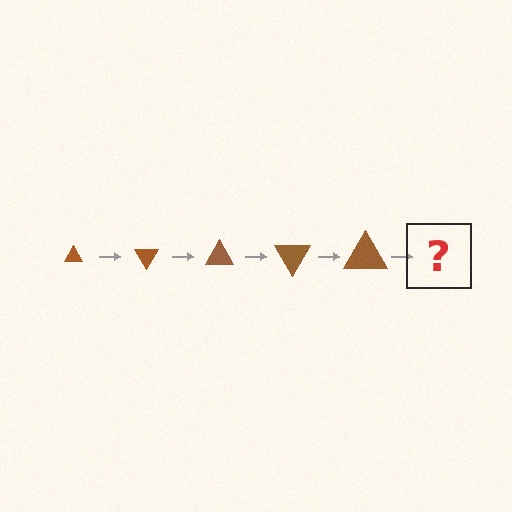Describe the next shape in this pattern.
It should be a triangle, larger than the previous one and rotated 300 degrees from the start.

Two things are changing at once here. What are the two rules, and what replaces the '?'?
The two rules are that the triangle grows larger each step and it rotates 60 degrees each step. The '?' should be a triangle, larger than the previous one and rotated 300 degrees from the start.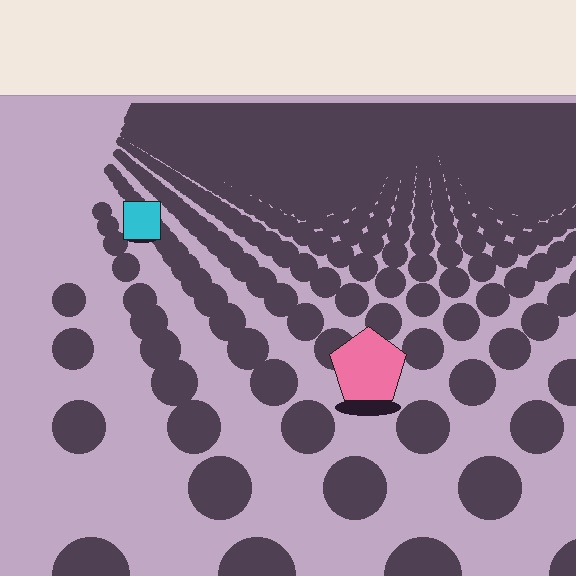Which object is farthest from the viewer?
The cyan square is farthest from the viewer. It appears smaller and the ground texture around it is denser.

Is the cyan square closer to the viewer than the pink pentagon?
No. The pink pentagon is closer — you can tell from the texture gradient: the ground texture is coarser near it.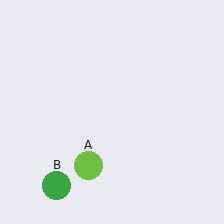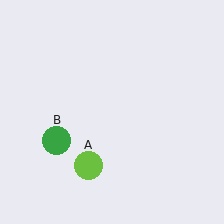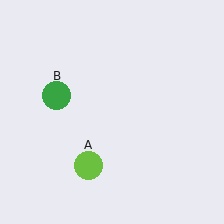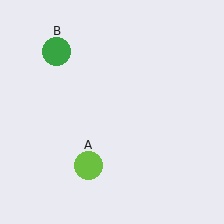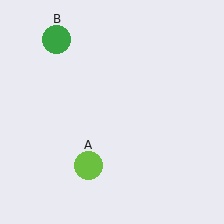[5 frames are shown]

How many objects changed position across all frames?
1 object changed position: green circle (object B).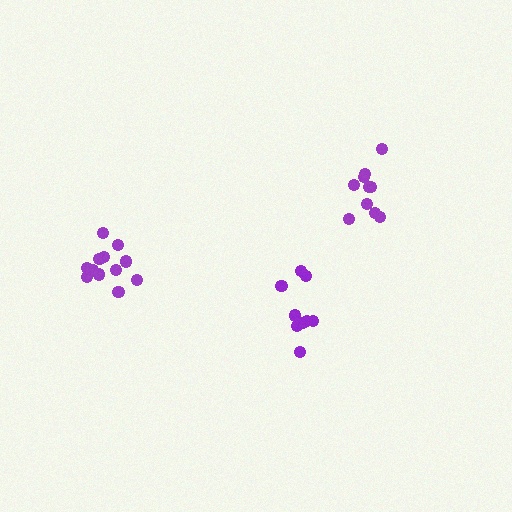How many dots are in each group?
Group 1: 12 dots, Group 2: 9 dots, Group 3: 10 dots (31 total).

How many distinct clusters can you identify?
There are 3 distinct clusters.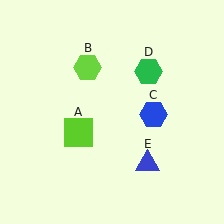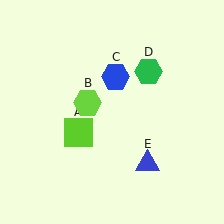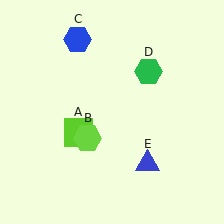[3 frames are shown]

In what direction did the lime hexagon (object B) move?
The lime hexagon (object B) moved down.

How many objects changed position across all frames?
2 objects changed position: lime hexagon (object B), blue hexagon (object C).